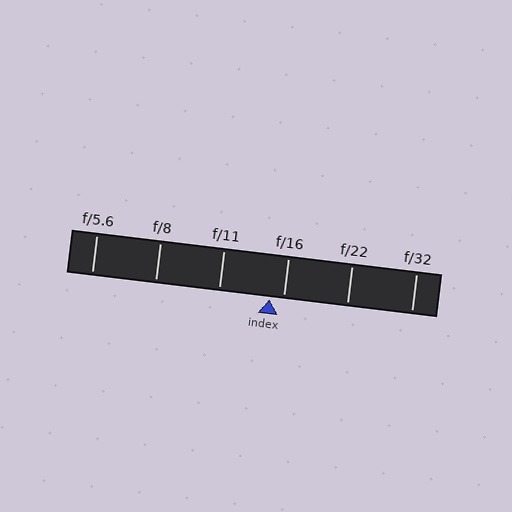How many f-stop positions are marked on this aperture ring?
There are 6 f-stop positions marked.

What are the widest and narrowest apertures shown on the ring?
The widest aperture shown is f/5.6 and the narrowest is f/32.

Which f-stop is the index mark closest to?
The index mark is closest to f/16.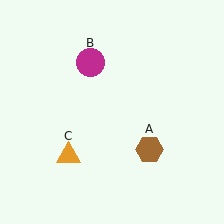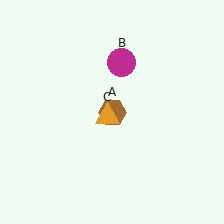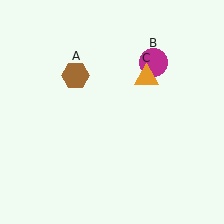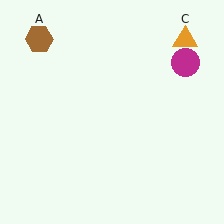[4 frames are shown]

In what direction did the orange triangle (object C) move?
The orange triangle (object C) moved up and to the right.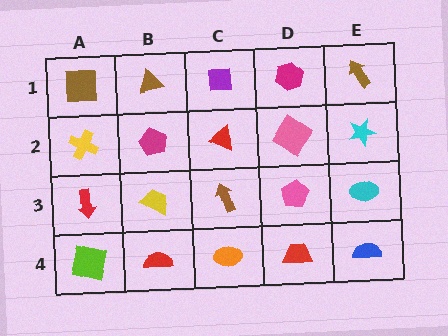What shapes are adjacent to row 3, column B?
A magenta pentagon (row 2, column B), a red semicircle (row 4, column B), a red arrow (row 3, column A), a brown arrow (row 3, column C).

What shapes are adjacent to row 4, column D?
A pink pentagon (row 3, column D), an orange ellipse (row 4, column C), a blue semicircle (row 4, column E).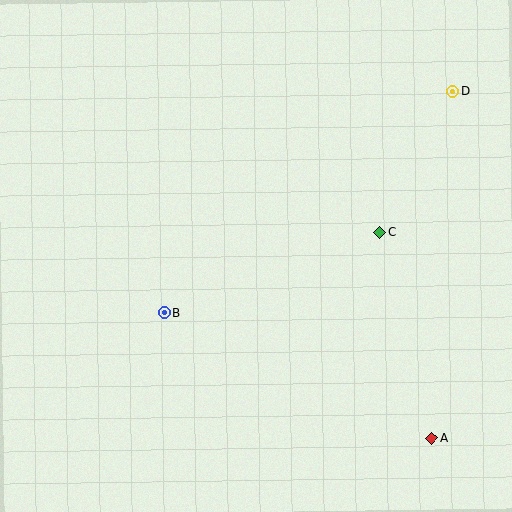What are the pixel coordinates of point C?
Point C is at (380, 232).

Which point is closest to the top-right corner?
Point D is closest to the top-right corner.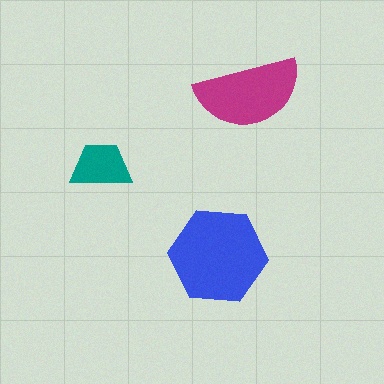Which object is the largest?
The blue hexagon.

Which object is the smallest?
The teal trapezoid.